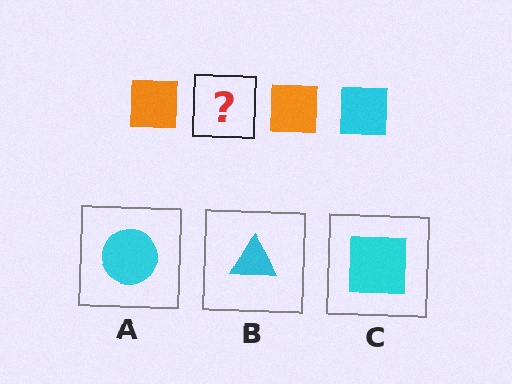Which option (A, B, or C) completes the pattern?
C.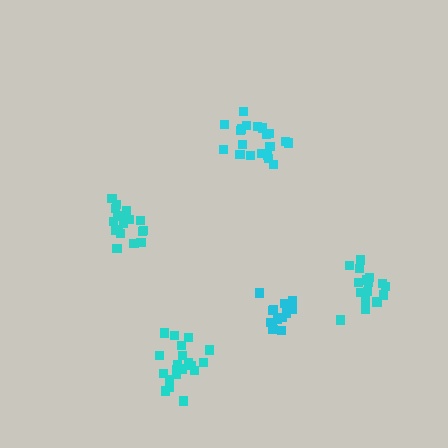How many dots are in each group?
Group 1: 20 dots, Group 2: 17 dots, Group 3: 20 dots, Group 4: 18 dots, Group 5: 14 dots (89 total).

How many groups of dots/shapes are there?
There are 5 groups.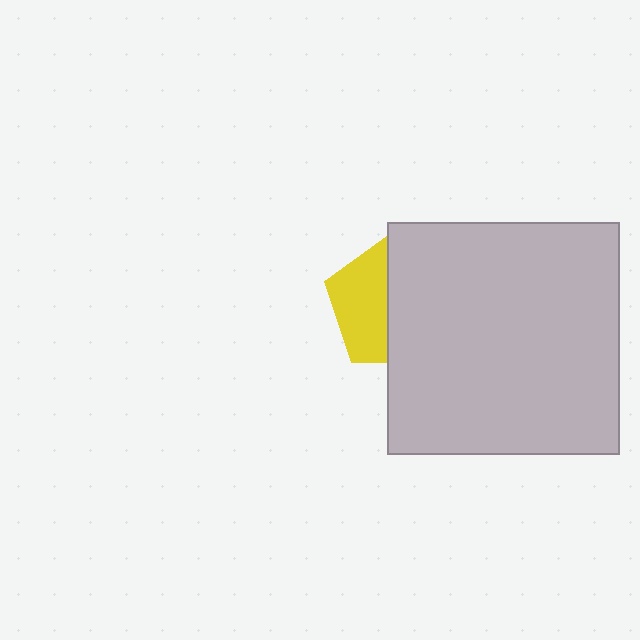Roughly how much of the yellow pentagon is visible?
A small part of it is visible (roughly 44%).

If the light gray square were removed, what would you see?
You would see the complete yellow pentagon.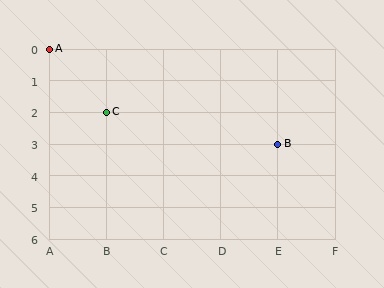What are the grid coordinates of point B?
Point B is at grid coordinates (E, 3).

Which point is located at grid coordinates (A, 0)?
Point A is at (A, 0).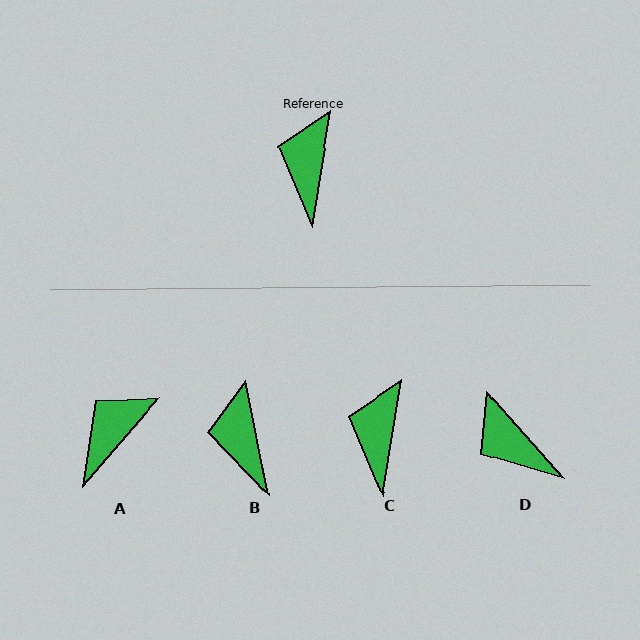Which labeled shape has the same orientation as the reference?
C.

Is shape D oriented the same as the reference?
No, it is off by about 51 degrees.